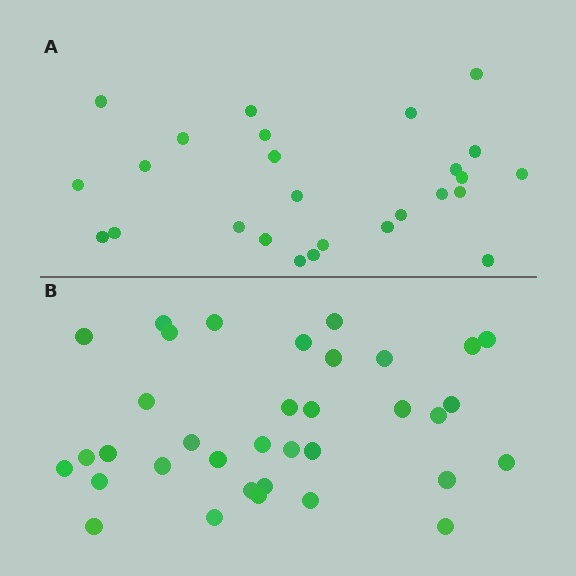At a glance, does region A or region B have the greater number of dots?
Region B (the bottom region) has more dots.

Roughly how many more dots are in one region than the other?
Region B has roughly 8 or so more dots than region A.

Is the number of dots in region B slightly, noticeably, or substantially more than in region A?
Region B has noticeably more, but not dramatically so. The ratio is roughly 1.3 to 1.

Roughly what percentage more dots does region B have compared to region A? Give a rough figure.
About 35% more.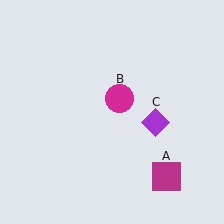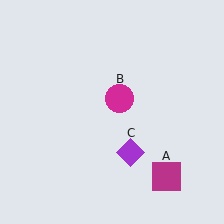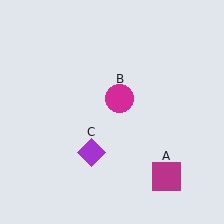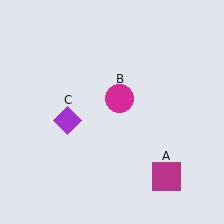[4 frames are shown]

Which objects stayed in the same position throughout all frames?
Magenta square (object A) and magenta circle (object B) remained stationary.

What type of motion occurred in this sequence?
The purple diamond (object C) rotated clockwise around the center of the scene.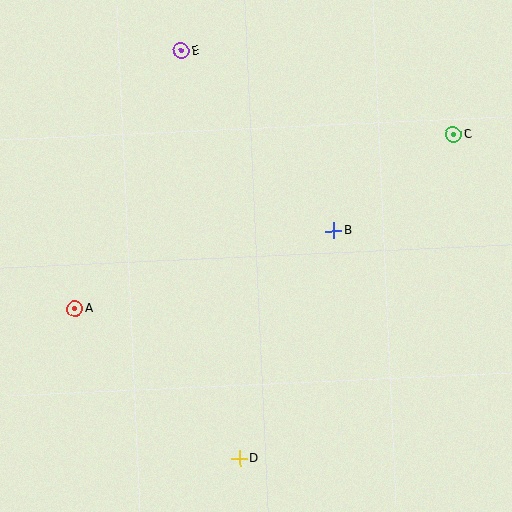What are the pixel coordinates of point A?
Point A is at (75, 308).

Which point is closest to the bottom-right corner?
Point D is closest to the bottom-right corner.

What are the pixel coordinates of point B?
Point B is at (334, 231).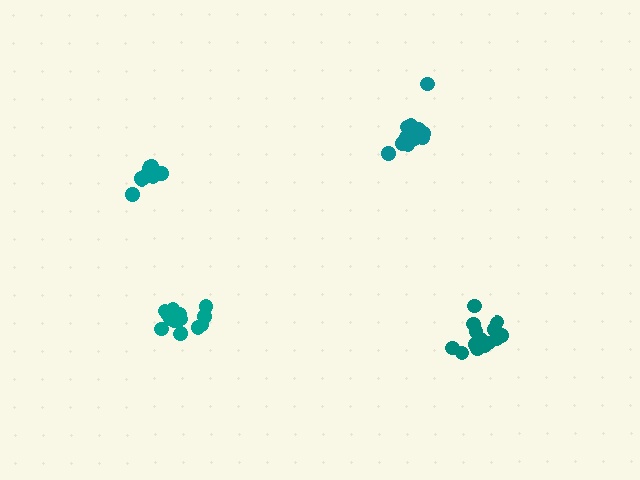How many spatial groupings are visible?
There are 4 spatial groupings.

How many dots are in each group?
Group 1: 16 dots, Group 2: 14 dots, Group 3: 11 dots, Group 4: 11 dots (52 total).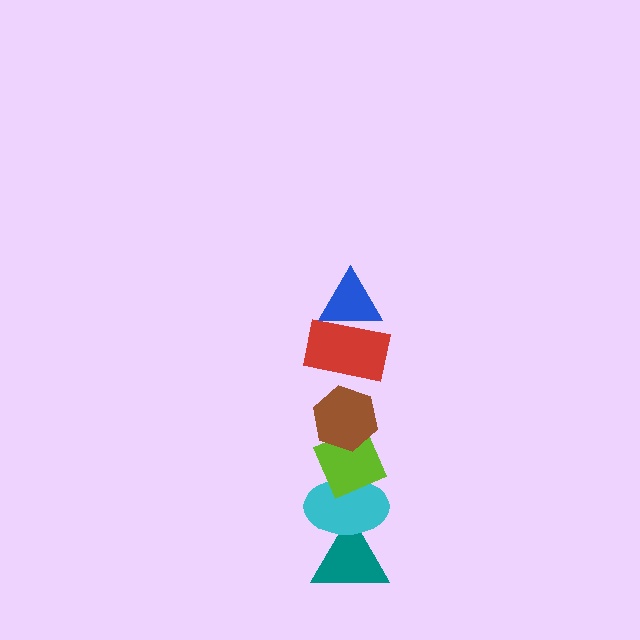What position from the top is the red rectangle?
The red rectangle is 2nd from the top.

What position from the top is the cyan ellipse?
The cyan ellipse is 5th from the top.